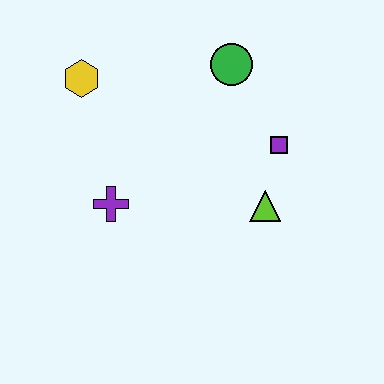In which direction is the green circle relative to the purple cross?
The green circle is above the purple cross.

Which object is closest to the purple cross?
The yellow hexagon is closest to the purple cross.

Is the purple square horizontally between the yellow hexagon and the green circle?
No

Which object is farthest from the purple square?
The yellow hexagon is farthest from the purple square.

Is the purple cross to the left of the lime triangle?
Yes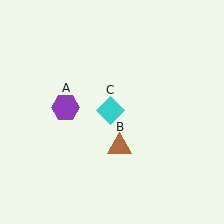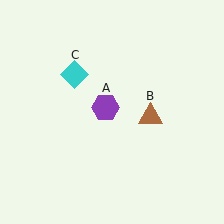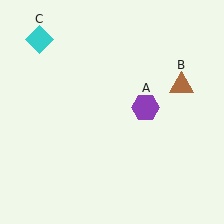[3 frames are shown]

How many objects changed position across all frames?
3 objects changed position: purple hexagon (object A), brown triangle (object B), cyan diamond (object C).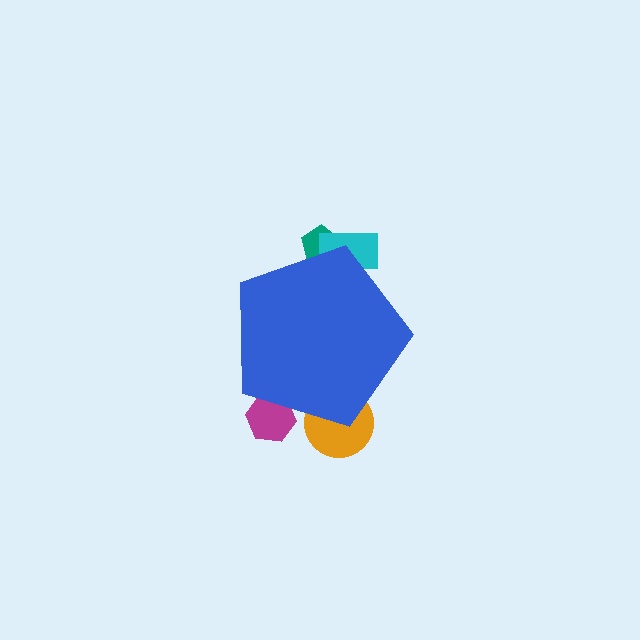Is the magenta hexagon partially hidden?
Yes, the magenta hexagon is partially hidden behind the blue pentagon.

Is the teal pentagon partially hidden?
Yes, the teal pentagon is partially hidden behind the blue pentagon.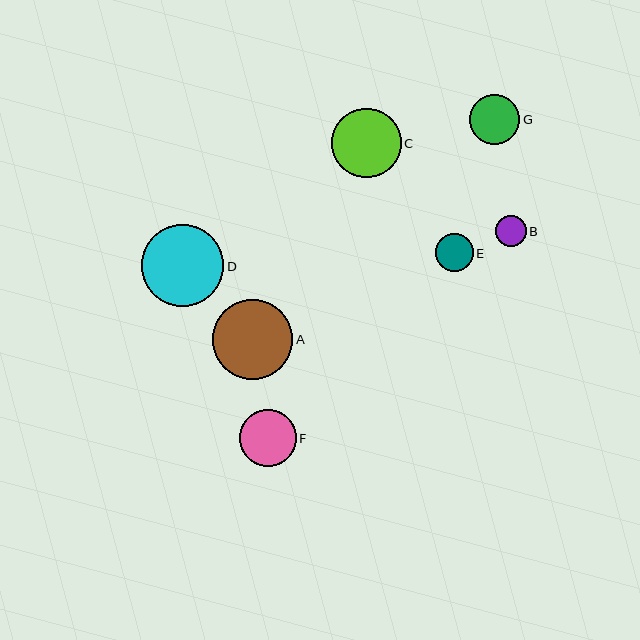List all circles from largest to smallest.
From largest to smallest: D, A, C, F, G, E, B.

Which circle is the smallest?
Circle B is the smallest with a size of approximately 31 pixels.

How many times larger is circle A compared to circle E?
Circle A is approximately 2.2 times the size of circle E.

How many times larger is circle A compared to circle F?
Circle A is approximately 1.4 times the size of circle F.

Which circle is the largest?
Circle D is the largest with a size of approximately 82 pixels.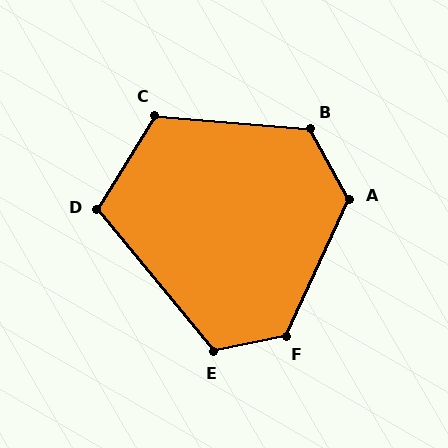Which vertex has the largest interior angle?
F, at approximately 127 degrees.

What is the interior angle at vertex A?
Approximately 126 degrees (obtuse).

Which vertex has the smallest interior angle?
D, at approximately 109 degrees.